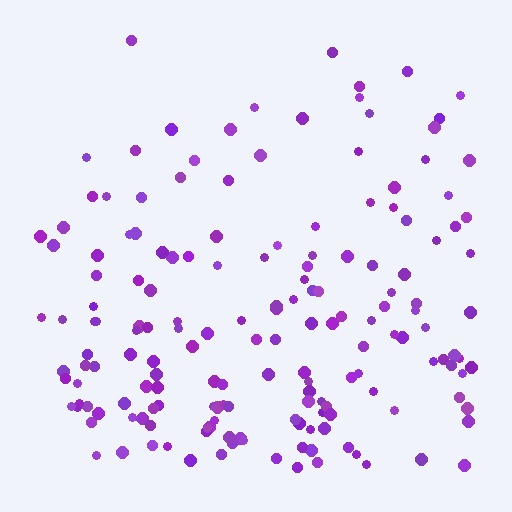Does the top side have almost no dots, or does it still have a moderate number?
Still a moderate number, just noticeably fewer than the bottom.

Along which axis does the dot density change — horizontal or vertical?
Vertical.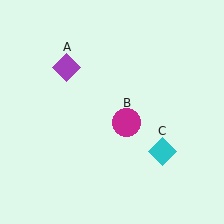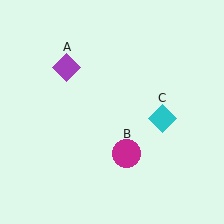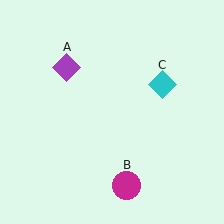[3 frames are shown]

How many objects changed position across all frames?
2 objects changed position: magenta circle (object B), cyan diamond (object C).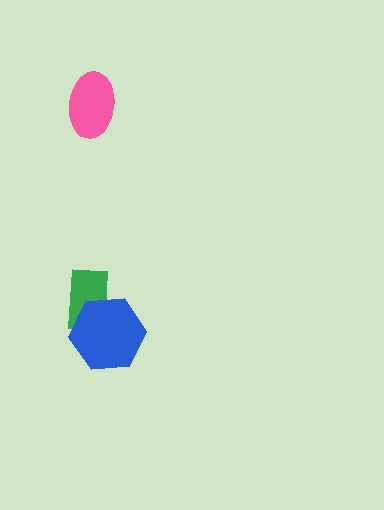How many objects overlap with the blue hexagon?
1 object overlaps with the blue hexagon.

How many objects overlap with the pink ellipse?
0 objects overlap with the pink ellipse.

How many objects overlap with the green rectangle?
1 object overlaps with the green rectangle.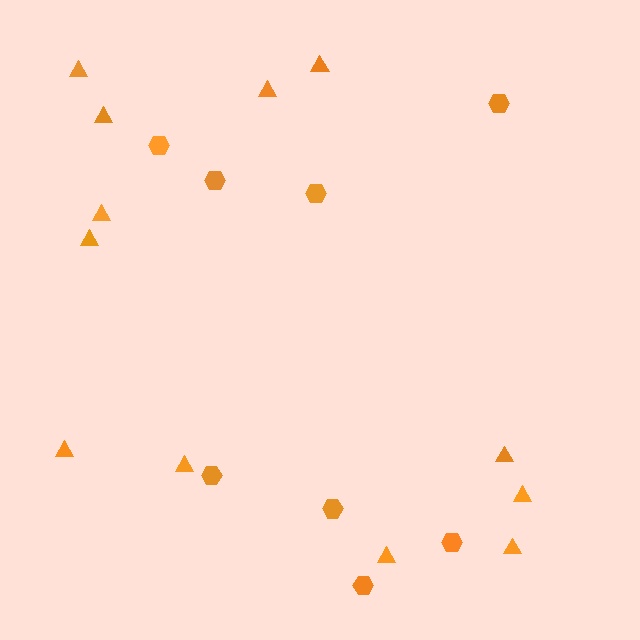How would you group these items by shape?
There are 2 groups: one group of triangles (12) and one group of hexagons (8).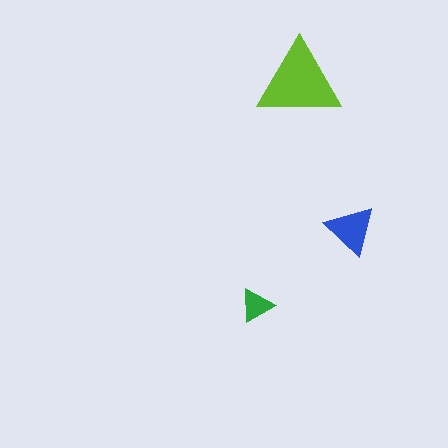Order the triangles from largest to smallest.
the lime one, the blue one, the green one.